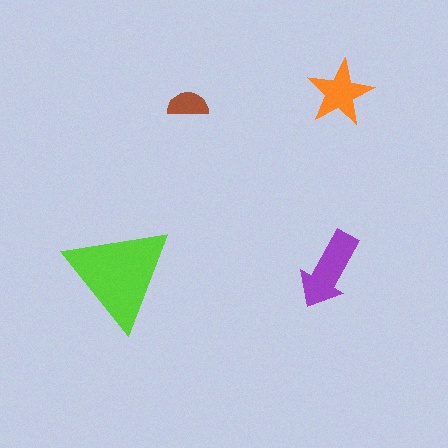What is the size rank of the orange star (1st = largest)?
3rd.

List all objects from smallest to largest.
The brown semicircle, the orange star, the purple arrow, the lime triangle.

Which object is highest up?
The orange star is topmost.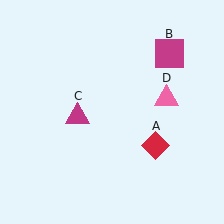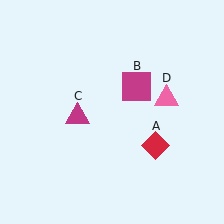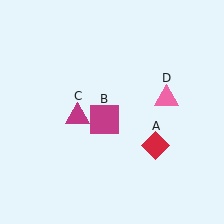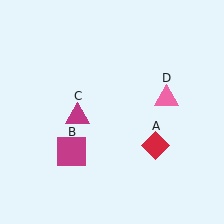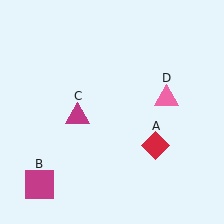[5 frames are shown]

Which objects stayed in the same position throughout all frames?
Red diamond (object A) and magenta triangle (object C) and pink triangle (object D) remained stationary.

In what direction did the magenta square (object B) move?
The magenta square (object B) moved down and to the left.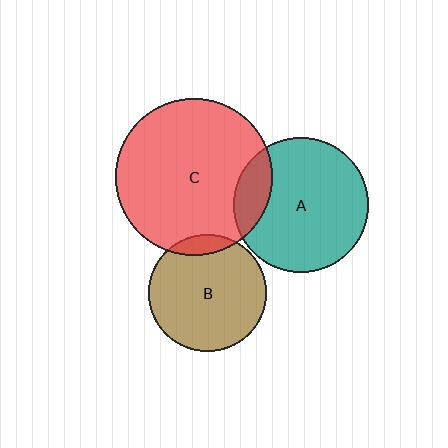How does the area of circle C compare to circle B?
Approximately 1.8 times.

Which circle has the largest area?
Circle C (red).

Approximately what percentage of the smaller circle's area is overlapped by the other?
Approximately 10%.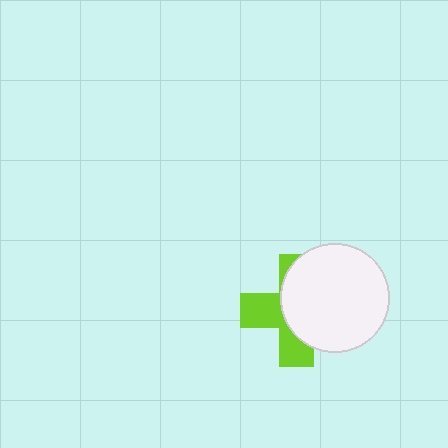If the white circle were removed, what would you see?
You would see the complete lime cross.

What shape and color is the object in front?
The object in front is a white circle.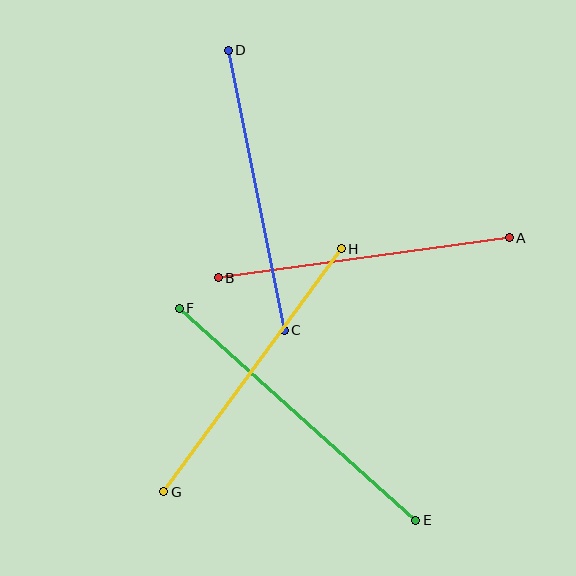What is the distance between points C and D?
The distance is approximately 285 pixels.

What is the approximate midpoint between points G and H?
The midpoint is at approximately (253, 370) pixels.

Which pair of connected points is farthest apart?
Points E and F are farthest apart.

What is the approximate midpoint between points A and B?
The midpoint is at approximately (364, 258) pixels.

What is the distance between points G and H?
The distance is approximately 301 pixels.